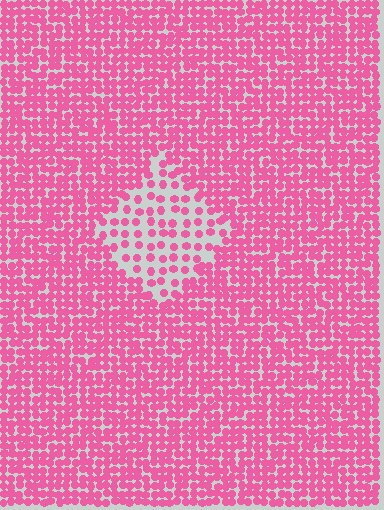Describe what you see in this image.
The image contains small pink elements arranged at two different densities. A diamond-shaped region is visible where the elements are less densely packed than the surrounding area.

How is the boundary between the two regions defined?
The boundary is defined by a change in element density (approximately 2.3x ratio). All elements are the same color, size, and shape.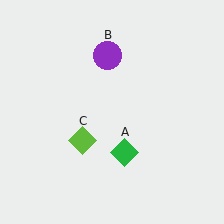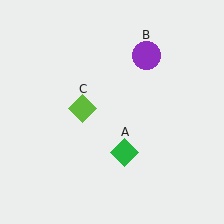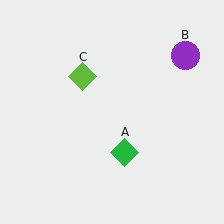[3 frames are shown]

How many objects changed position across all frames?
2 objects changed position: purple circle (object B), lime diamond (object C).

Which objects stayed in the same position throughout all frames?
Green diamond (object A) remained stationary.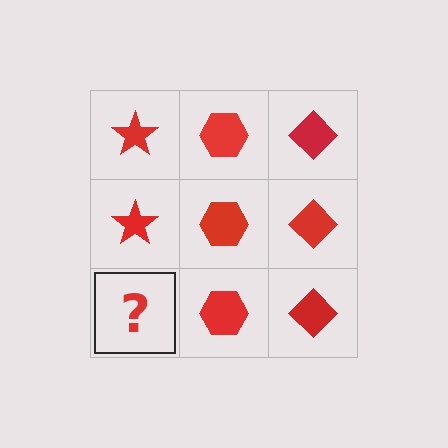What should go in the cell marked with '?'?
The missing cell should contain a red star.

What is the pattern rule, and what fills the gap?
The rule is that each column has a consistent shape. The gap should be filled with a red star.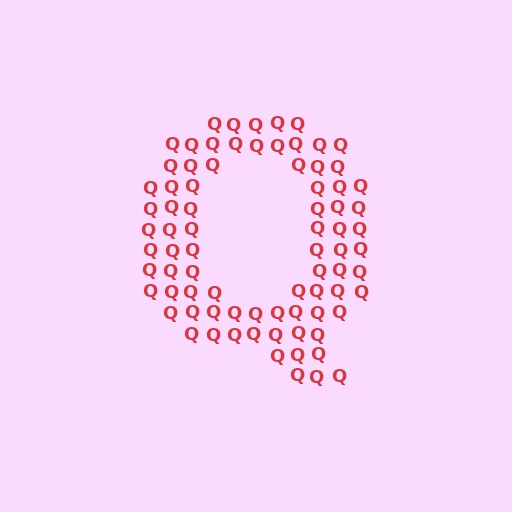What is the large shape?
The large shape is the letter Q.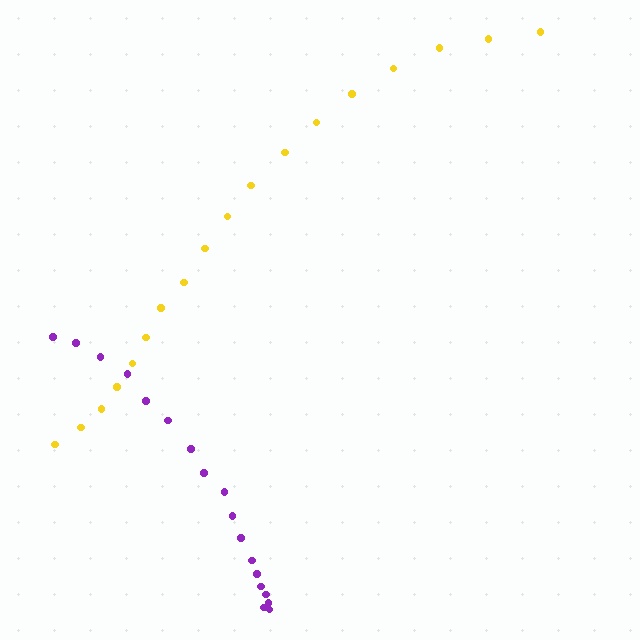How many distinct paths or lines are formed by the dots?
There are 2 distinct paths.